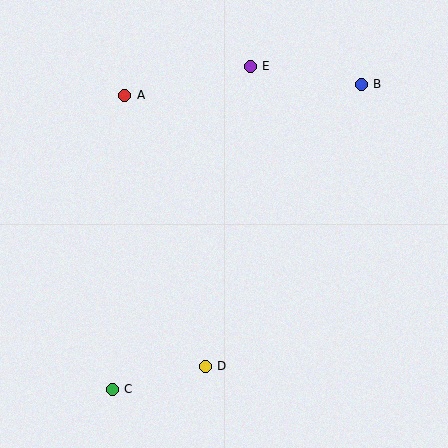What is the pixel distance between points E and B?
The distance between E and B is 112 pixels.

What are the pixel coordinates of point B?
Point B is at (361, 84).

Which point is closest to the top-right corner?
Point B is closest to the top-right corner.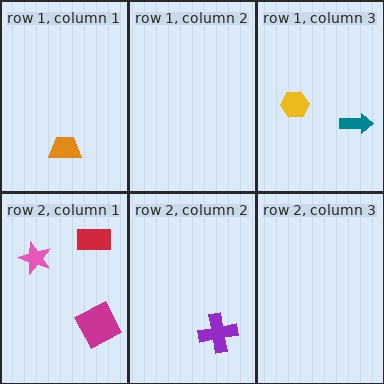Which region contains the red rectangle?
The row 2, column 1 region.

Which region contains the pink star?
The row 2, column 1 region.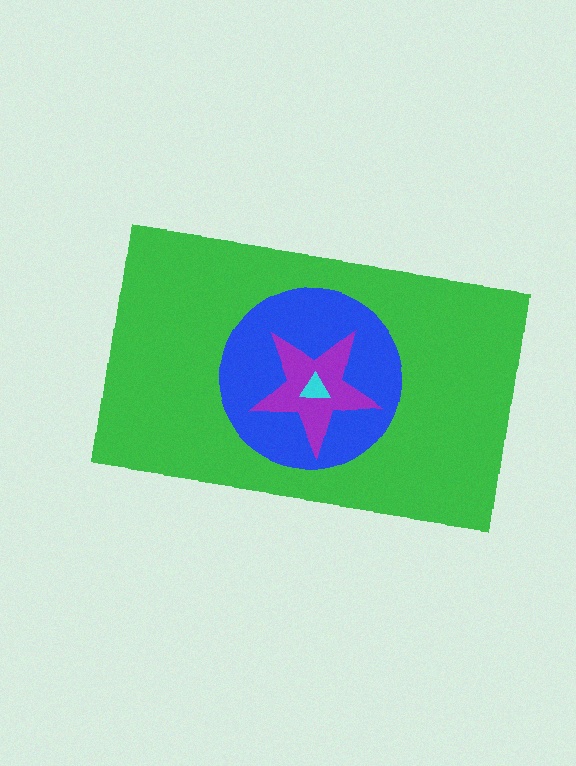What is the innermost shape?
The cyan triangle.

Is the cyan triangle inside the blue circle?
Yes.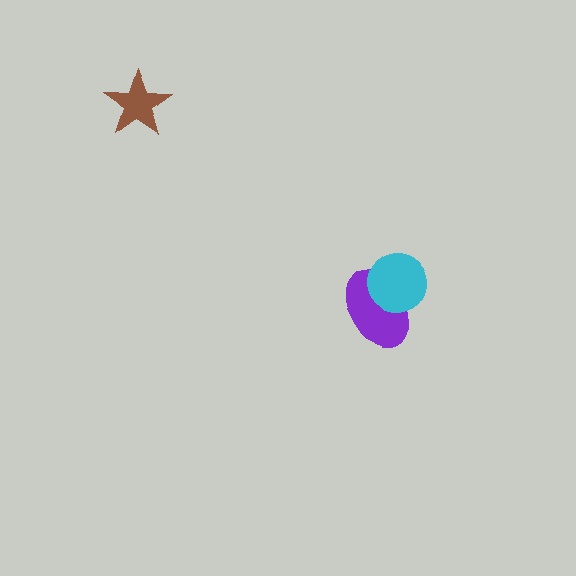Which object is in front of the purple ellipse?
The cyan circle is in front of the purple ellipse.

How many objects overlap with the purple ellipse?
1 object overlaps with the purple ellipse.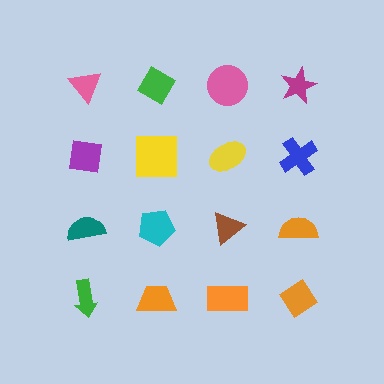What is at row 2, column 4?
A blue cross.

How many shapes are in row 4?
4 shapes.